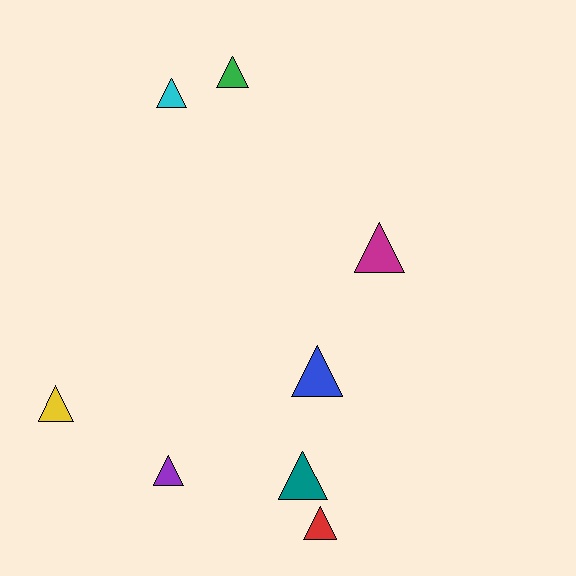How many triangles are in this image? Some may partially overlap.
There are 8 triangles.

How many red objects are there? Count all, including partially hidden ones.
There is 1 red object.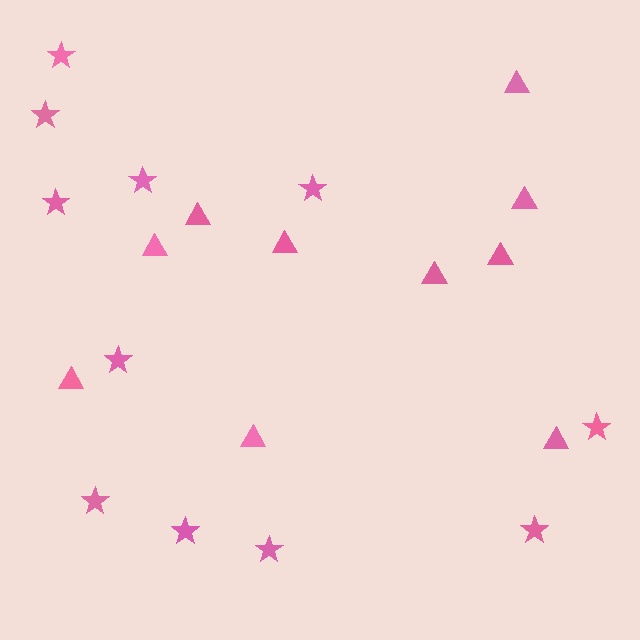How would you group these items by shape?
There are 2 groups: one group of triangles (10) and one group of stars (11).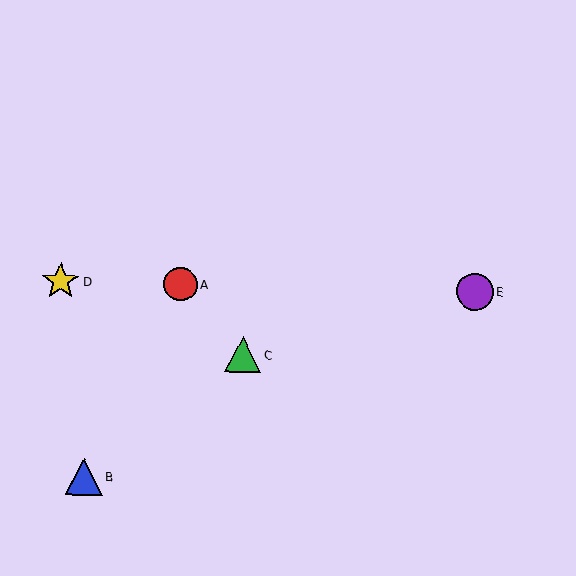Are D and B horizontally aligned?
No, D is at y≈281 and B is at y≈477.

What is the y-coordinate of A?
Object A is at y≈284.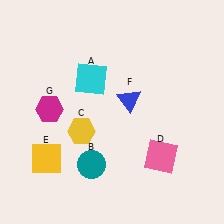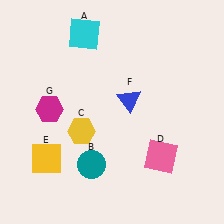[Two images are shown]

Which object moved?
The cyan square (A) moved up.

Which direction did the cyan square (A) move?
The cyan square (A) moved up.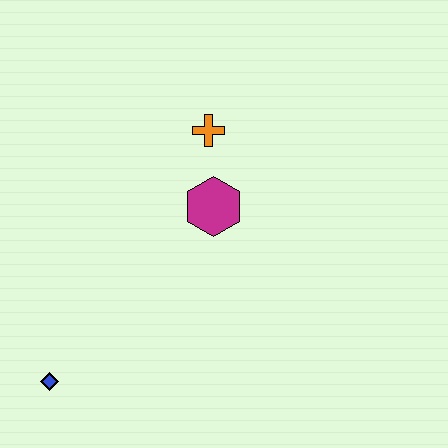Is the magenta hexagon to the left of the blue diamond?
No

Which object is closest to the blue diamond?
The magenta hexagon is closest to the blue diamond.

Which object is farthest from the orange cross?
The blue diamond is farthest from the orange cross.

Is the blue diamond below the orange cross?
Yes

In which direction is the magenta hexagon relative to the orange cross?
The magenta hexagon is below the orange cross.